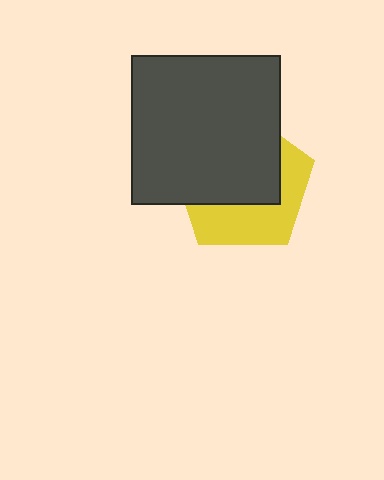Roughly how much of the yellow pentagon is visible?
A small part of it is visible (roughly 41%).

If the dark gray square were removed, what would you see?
You would see the complete yellow pentagon.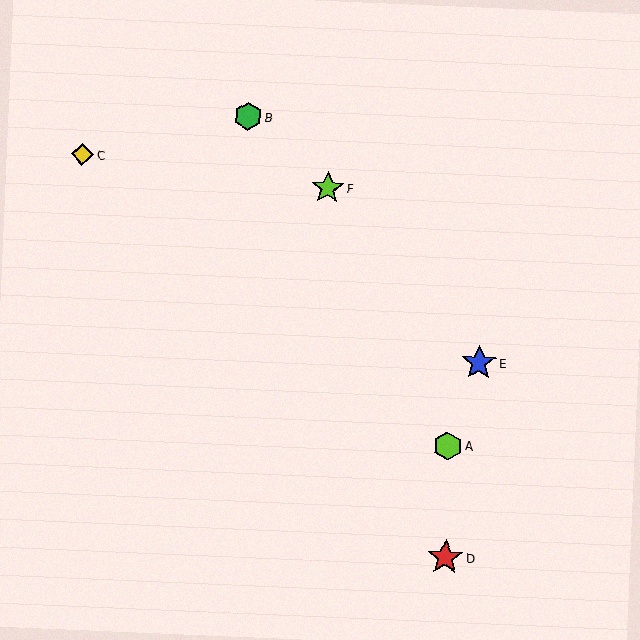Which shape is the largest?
The red star (labeled D) is the largest.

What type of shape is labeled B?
Shape B is a green hexagon.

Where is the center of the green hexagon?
The center of the green hexagon is at (248, 116).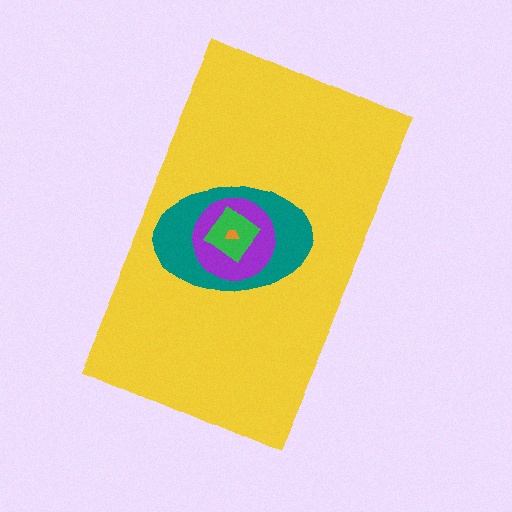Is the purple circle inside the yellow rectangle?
Yes.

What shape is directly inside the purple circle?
The green diamond.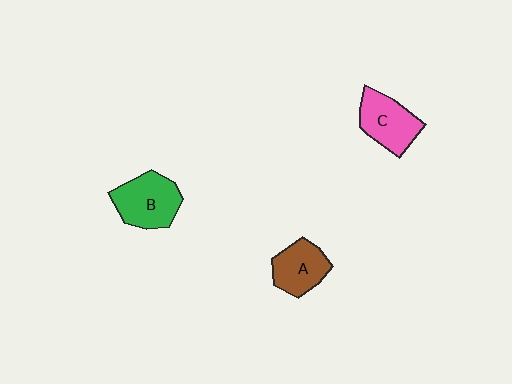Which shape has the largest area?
Shape B (green).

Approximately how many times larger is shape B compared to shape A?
Approximately 1.3 times.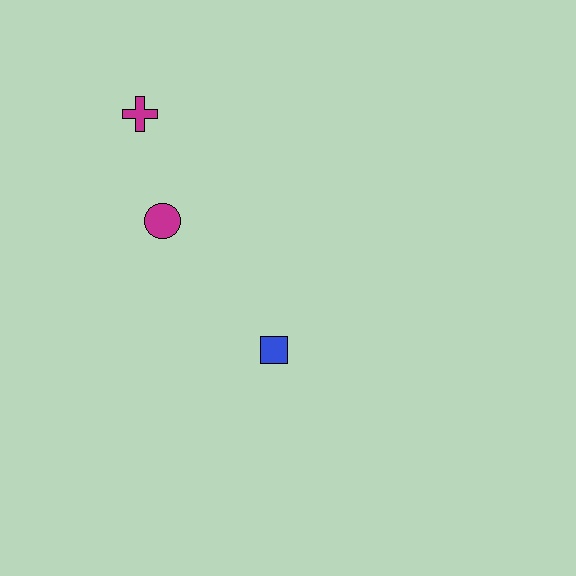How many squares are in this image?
There is 1 square.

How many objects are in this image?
There are 3 objects.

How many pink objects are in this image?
There are no pink objects.